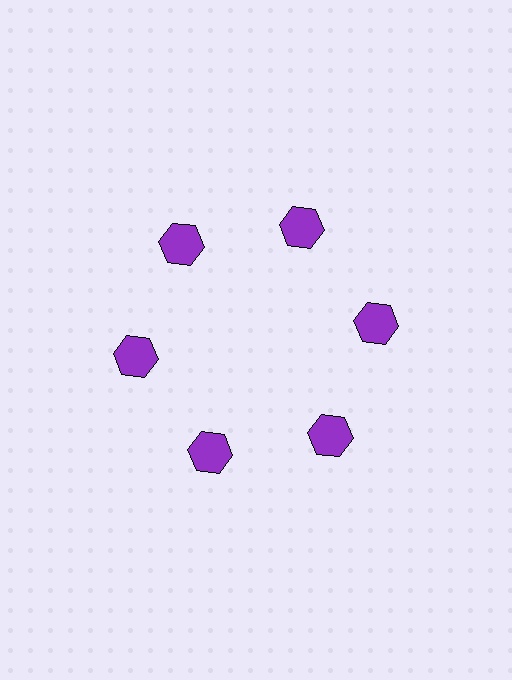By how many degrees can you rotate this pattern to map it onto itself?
The pattern maps onto itself every 60 degrees of rotation.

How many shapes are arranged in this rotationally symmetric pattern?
There are 6 shapes, arranged in 6 groups of 1.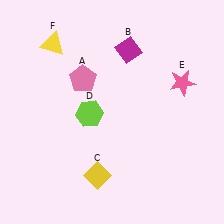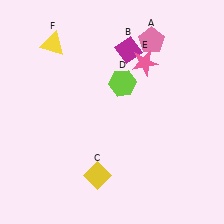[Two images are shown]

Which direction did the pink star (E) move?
The pink star (E) moved left.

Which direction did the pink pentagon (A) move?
The pink pentagon (A) moved right.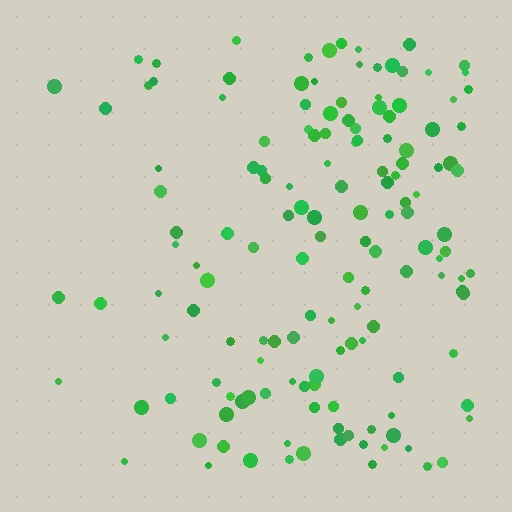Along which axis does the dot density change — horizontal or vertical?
Horizontal.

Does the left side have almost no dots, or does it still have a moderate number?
Still a moderate number, just noticeably fewer than the right.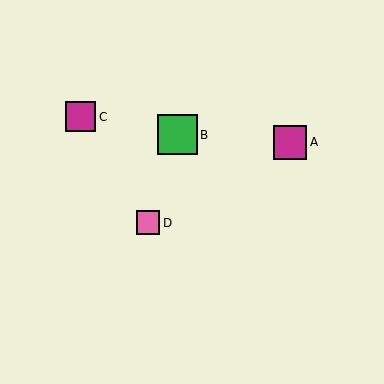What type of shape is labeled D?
Shape D is a pink square.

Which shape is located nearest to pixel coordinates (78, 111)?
The magenta square (labeled C) at (81, 117) is nearest to that location.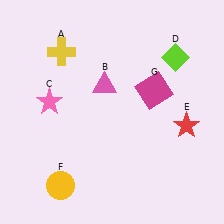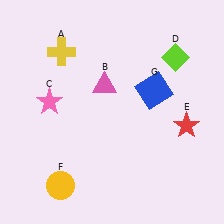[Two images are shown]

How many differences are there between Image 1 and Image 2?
There is 1 difference between the two images.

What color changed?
The square (G) changed from magenta in Image 1 to blue in Image 2.